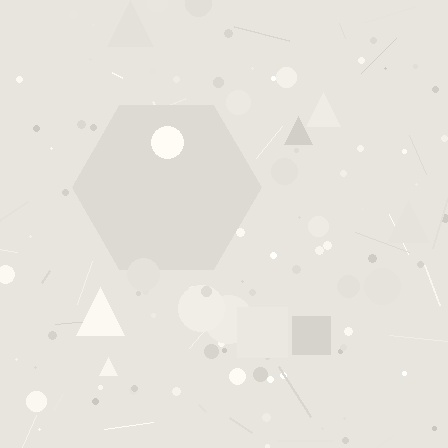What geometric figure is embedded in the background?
A hexagon is embedded in the background.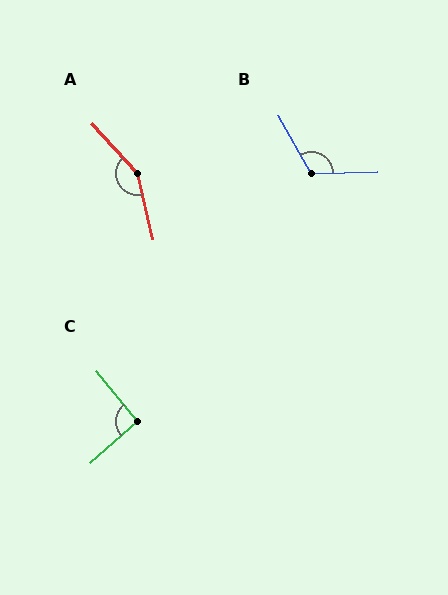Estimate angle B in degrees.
Approximately 117 degrees.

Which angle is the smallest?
C, at approximately 92 degrees.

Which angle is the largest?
A, at approximately 151 degrees.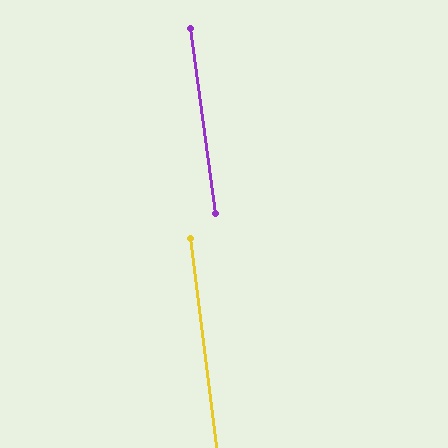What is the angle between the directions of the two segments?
Approximately 1 degree.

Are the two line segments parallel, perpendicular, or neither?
Parallel — their directions differ by only 0.7°.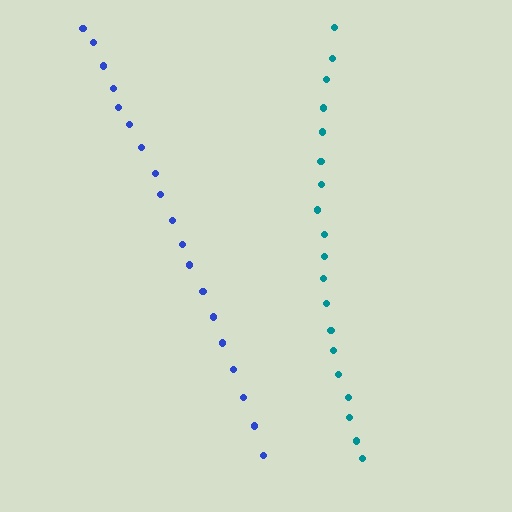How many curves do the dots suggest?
There are 2 distinct paths.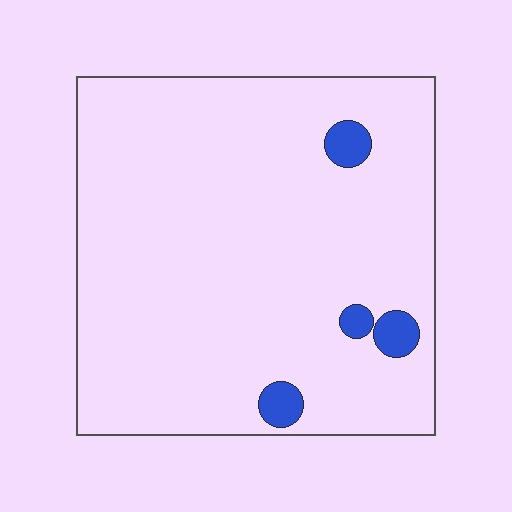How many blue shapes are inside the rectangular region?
4.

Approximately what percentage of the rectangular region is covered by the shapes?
Approximately 5%.